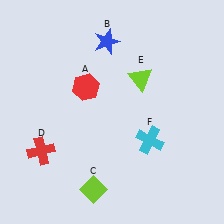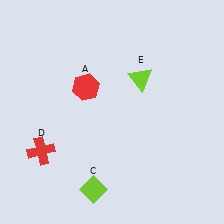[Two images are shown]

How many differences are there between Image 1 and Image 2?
There are 2 differences between the two images.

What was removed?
The cyan cross (F), the blue star (B) were removed in Image 2.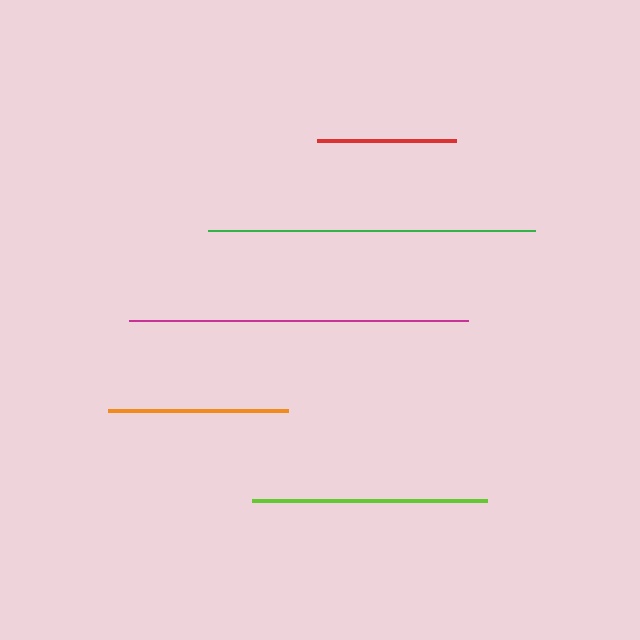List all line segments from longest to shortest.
From longest to shortest: magenta, green, lime, orange, red.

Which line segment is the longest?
The magenta line is the longest at approximately 339 pixels.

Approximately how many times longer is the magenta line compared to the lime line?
The magenta line is approximately 1.4 times the length of the lime line.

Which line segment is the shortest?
The red line is the shortest at approximately 139 pixels.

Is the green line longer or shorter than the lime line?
The green line is longer than the lime line.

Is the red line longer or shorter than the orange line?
The orange line is longer than the red line.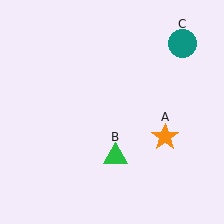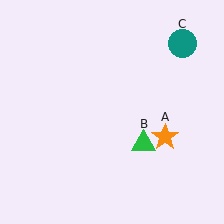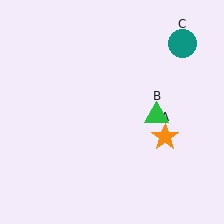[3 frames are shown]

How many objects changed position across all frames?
1 object changed position: green triangle (object B).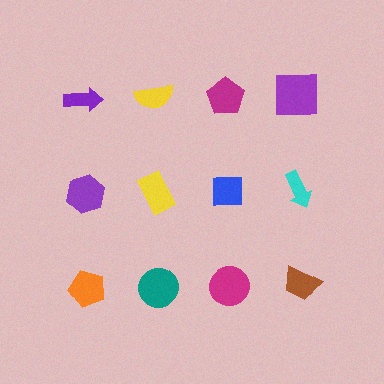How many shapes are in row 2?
4 shapes.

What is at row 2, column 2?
A yellow rectangle.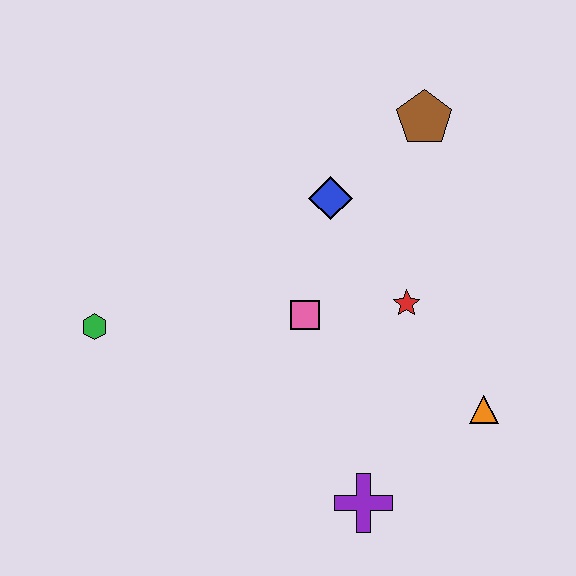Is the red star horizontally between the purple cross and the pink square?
No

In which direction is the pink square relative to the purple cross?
The pink square is above the purple cross.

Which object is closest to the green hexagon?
The pink square is closest to the green hexagon.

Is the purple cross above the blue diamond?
No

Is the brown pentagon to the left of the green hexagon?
No